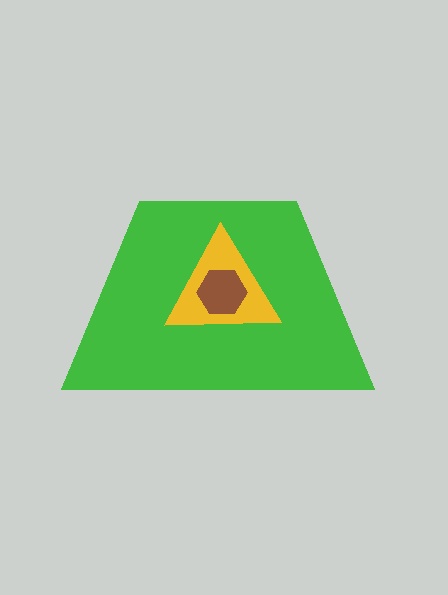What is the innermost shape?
The brown hexagon.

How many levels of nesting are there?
3.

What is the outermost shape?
The green trapezoid.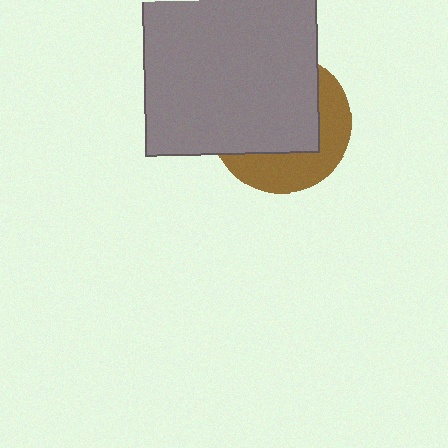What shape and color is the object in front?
The object in front is a gray square.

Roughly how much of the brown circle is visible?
A small part of it is visible (roughly 38%).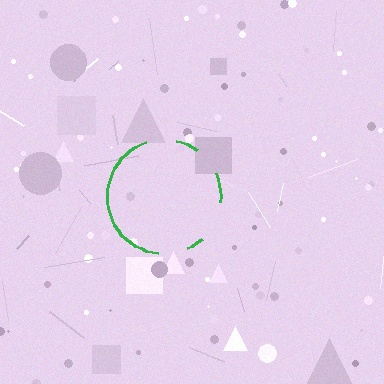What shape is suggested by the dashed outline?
The dashed outline suggests a circle.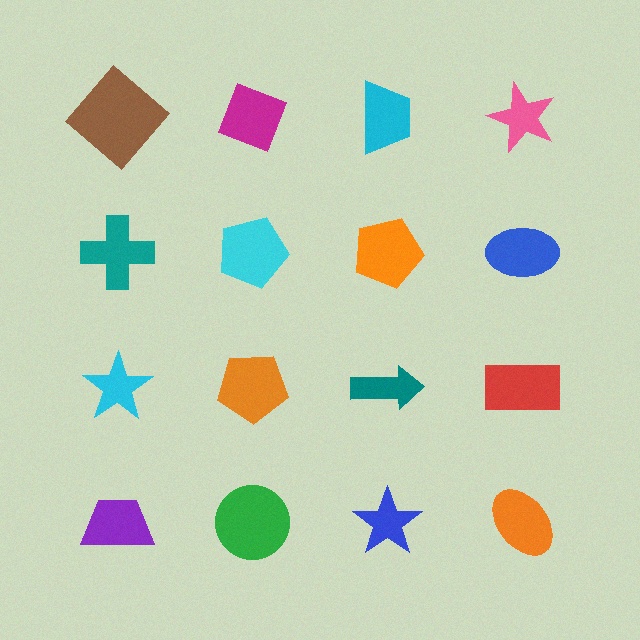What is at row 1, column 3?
A cyan trapezoid.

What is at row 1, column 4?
A pink star.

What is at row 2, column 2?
A cyan pentagon.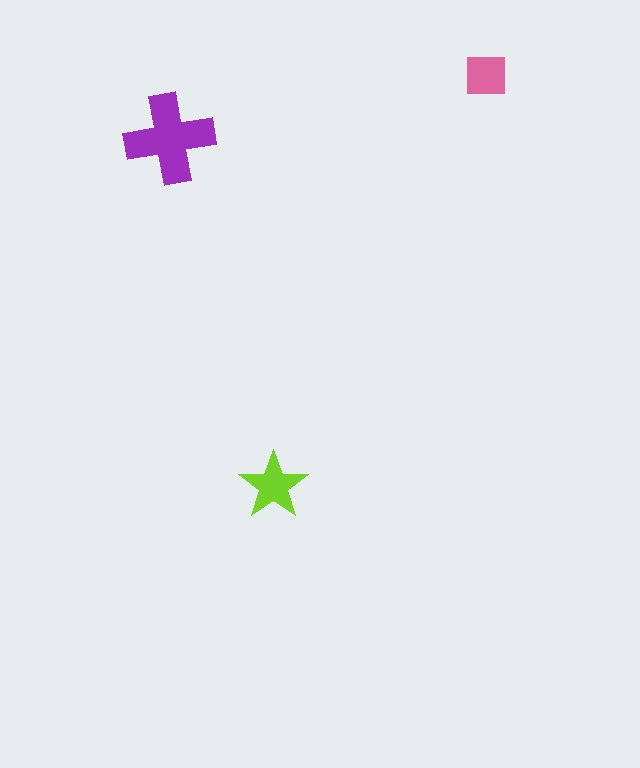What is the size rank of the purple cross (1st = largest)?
1st.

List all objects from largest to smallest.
The purple cross, the lime star, the pink square.